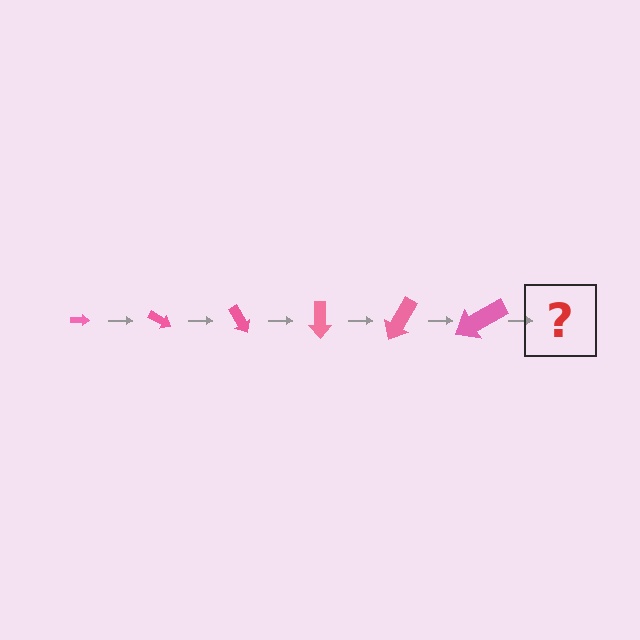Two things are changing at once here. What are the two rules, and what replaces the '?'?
The two rules are that the arrow grows larger each step and it rotates 30 degrees each step. The '?' should be an arrow, larger than the previous one and rotated 180 degrees from the start.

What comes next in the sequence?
The next element should be an arrow, larger than the previous one and rotated 180 degrees from the start.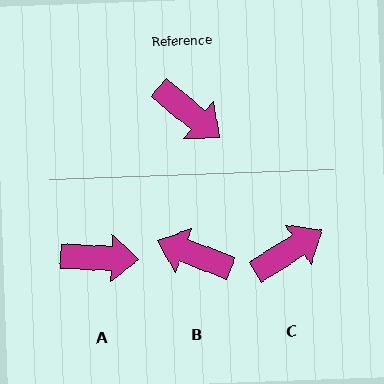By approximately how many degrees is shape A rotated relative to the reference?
Approximately 37 degrees counter-clockwise.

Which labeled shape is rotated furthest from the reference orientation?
B, about 161 degrees away.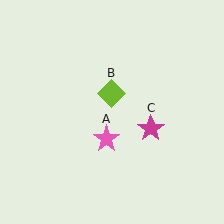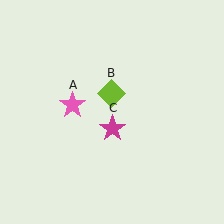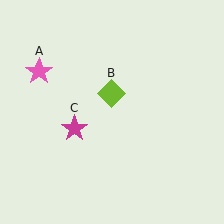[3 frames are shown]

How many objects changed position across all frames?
2 objects changed position: pink star (object A), magenta star (object C).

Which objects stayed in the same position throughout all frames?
Lime diamond (object B) remained stationary.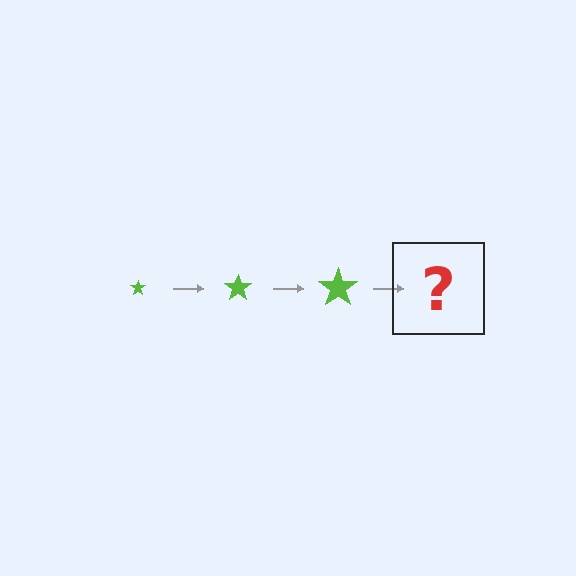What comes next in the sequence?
The next element should be a lime star, larger than the previous one.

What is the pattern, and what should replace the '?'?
The pattern is that the star gets progressively larger each step. The '?' should be a lime star, larger than the previous one.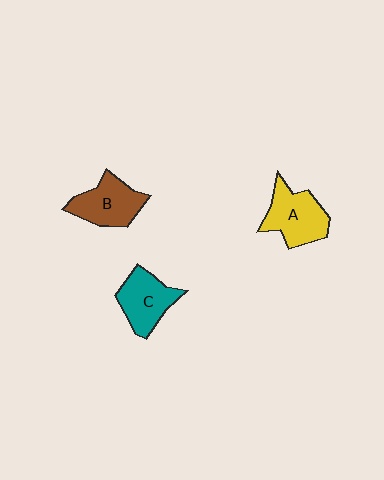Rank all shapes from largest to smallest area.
From largest to smallest: A (yellow), B (brown), C (teal).